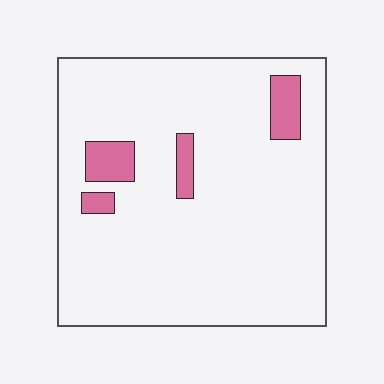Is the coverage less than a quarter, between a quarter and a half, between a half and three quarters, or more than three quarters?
Less than a quarter.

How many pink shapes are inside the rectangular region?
4.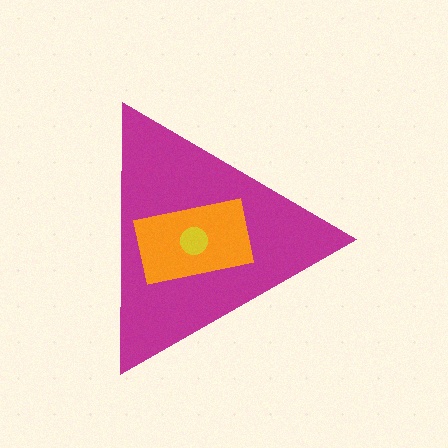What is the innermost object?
The yellow circle.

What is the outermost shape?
The magenta triangle.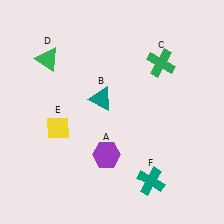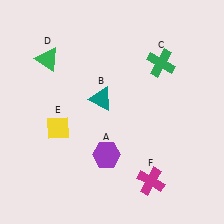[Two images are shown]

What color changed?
The cross (F) changed from teal in Image 1 to magenta in Image 2.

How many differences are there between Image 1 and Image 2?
There is 1 difference between the two images.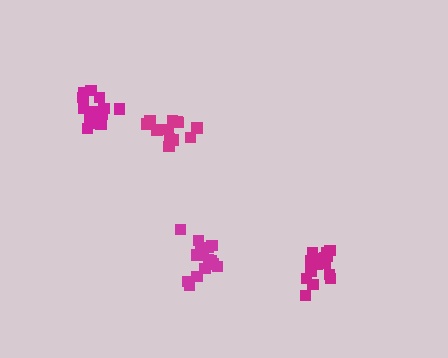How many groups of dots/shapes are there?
There are 4 groups.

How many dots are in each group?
Group 1: 16 dots, Group 2: 13 dots, Group 3: 13 dots, Group 4: 15 dots (57 total).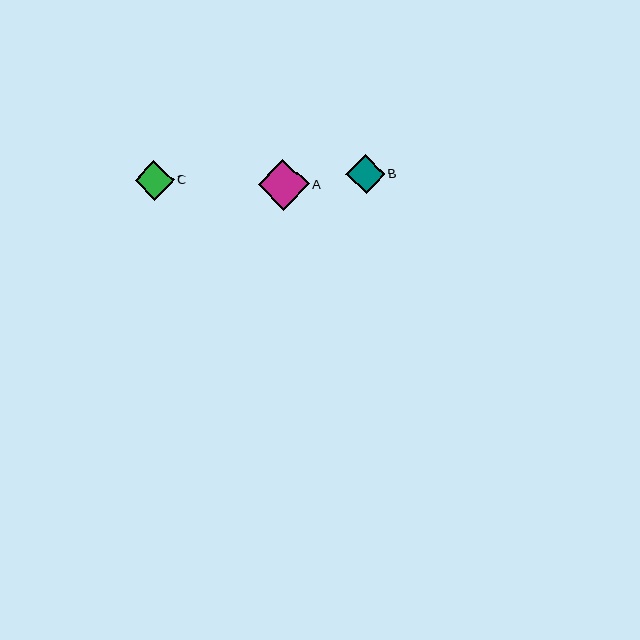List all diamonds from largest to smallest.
From largest to smallest: A, C, B.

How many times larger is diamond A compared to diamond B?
Diamond A is approximately 1.3 times the size of diamond B.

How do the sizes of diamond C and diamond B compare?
Diamond C and diamond B are approximately the same size.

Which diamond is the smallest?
Diamond B is the smallest with a size of approximately 38 pixels.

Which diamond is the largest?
Diamond A is the largest with a size of approximately 51 pixels.